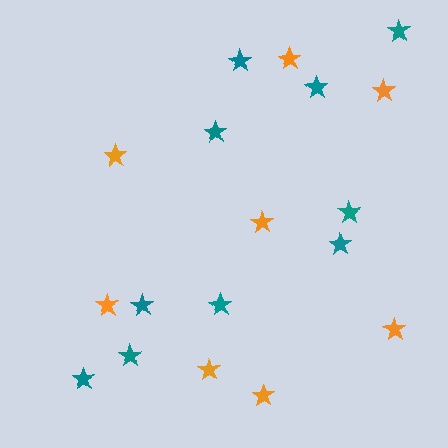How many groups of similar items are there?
There are 2 groups: one group of orange stars (8) and one group of teal stars (10).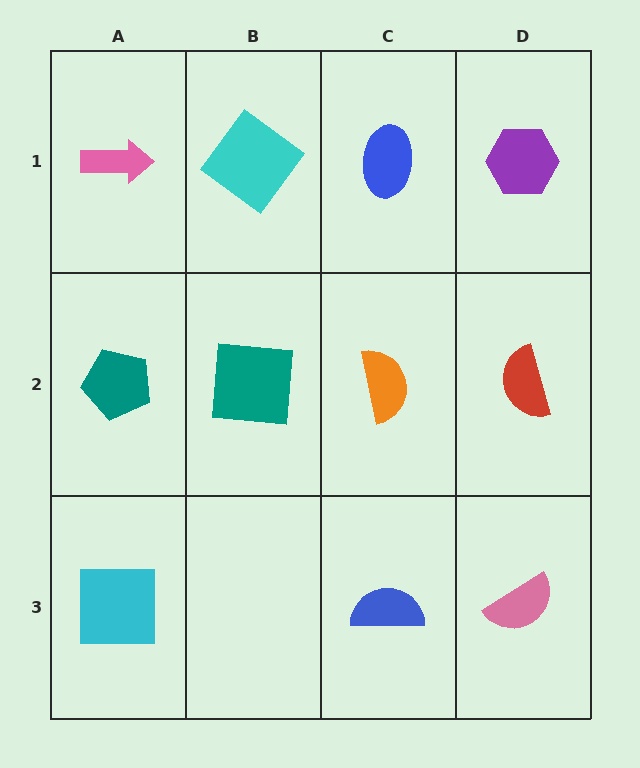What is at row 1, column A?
A pink arrow.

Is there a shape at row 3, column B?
No, that cell is empty.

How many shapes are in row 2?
4 shapes.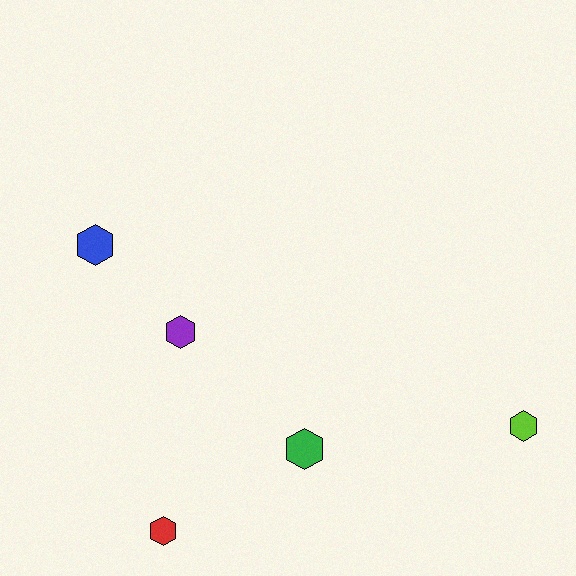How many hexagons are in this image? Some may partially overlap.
There are 5 hexagons.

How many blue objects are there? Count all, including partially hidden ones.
There is 1 blue object.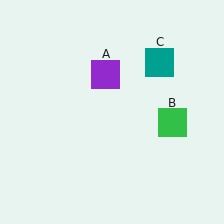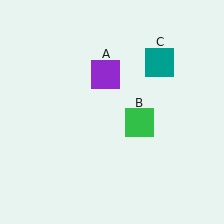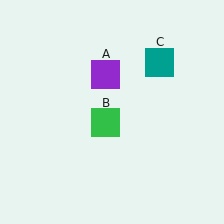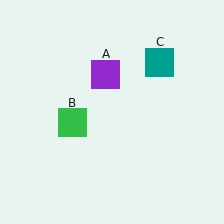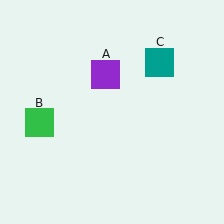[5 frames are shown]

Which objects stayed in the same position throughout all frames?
Purple square (object A) and teal square (object C) remained stationary.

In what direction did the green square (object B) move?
The green square (object B) moved left.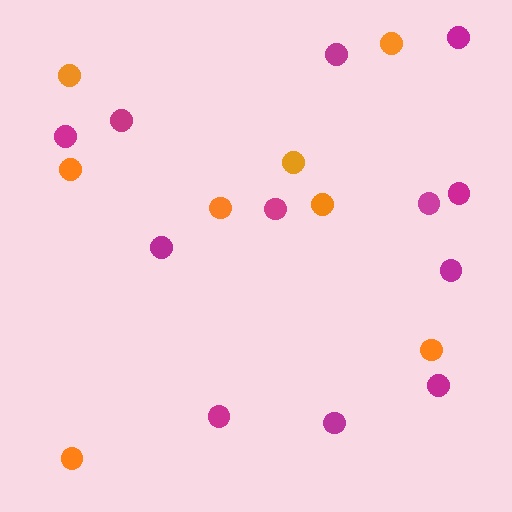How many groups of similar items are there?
There are 2 groups: one group of orange circles (8) and one group of magenta circles (12).